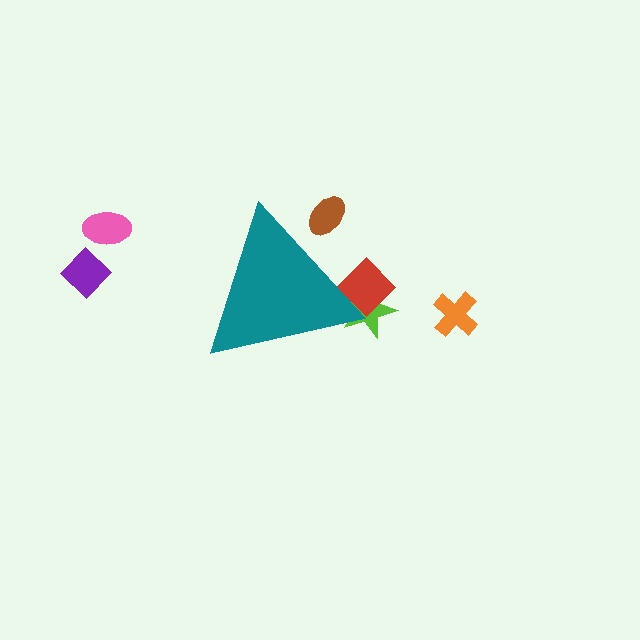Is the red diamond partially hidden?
Yes, the red diamond is partially hidden behind the teal triangle.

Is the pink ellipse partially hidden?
No, the pink ellipse is fully visible.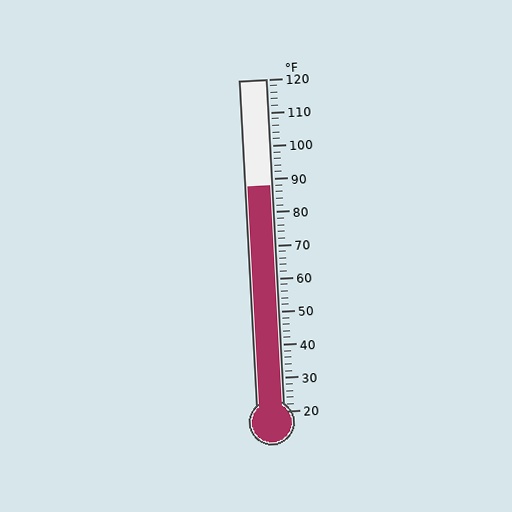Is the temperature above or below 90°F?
The temperature is below 90°F.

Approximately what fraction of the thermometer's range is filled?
The thermometer is filled to approximately 70% of its range.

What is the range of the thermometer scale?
The thermometer scale ranges from 20°F to 120°F.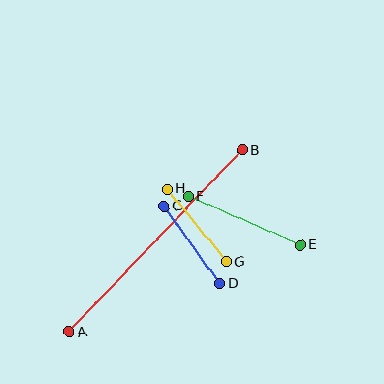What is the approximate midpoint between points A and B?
The midpoint is at approximately (156, 241) pixels.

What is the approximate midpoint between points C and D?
The midpoint is at approximately (192, 245) pixels.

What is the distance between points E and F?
The distance is approximately 121 pixels.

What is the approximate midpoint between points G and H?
The midpoint is at approximately (197, 225) pixels.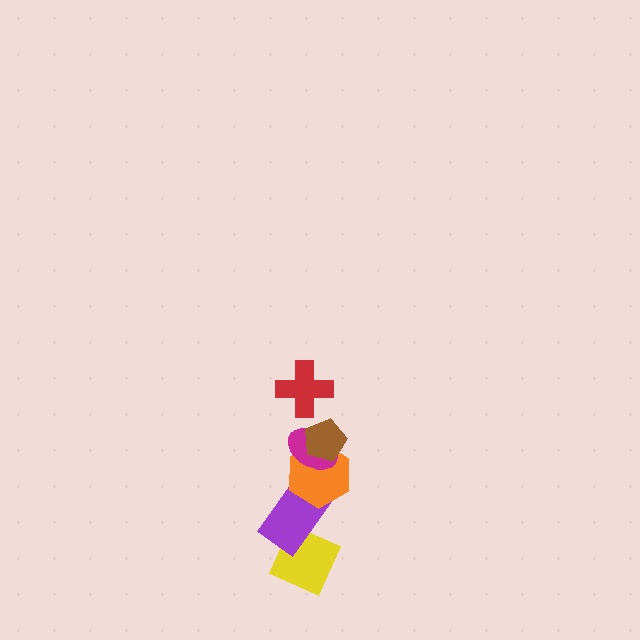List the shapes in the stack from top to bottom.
From top to bottom: the red cross, the brown pentagon, the magenta ellipse, the orange hexagon, the purple rectangle, the yellow diamond.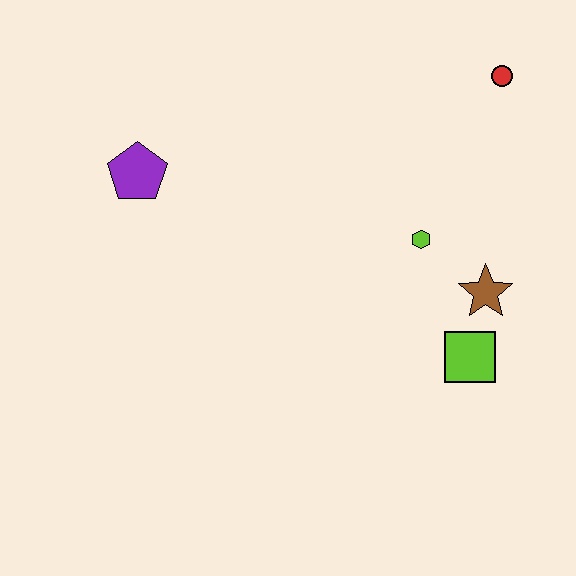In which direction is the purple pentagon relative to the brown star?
The purple pentagon is to the left of the brown star.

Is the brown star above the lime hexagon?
No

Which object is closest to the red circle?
The lime hexagon is closest to the red circle.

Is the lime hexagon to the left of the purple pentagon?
No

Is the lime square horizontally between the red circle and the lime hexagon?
Yes